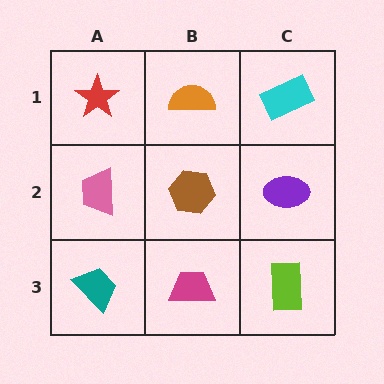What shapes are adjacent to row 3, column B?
A brown hexagon (row 2, column B), a teal trapezoid (row 3, column A), a lime rectangle (row 3, column C).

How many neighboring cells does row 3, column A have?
2.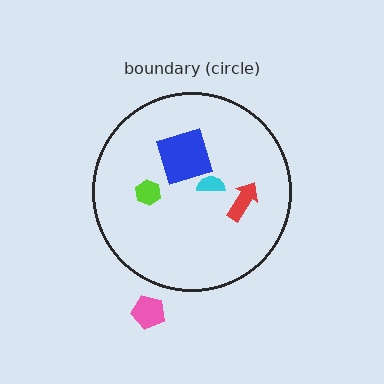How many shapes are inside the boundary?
4 inside, 1 outside.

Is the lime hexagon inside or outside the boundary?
Inside.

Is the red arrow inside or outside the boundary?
Inside.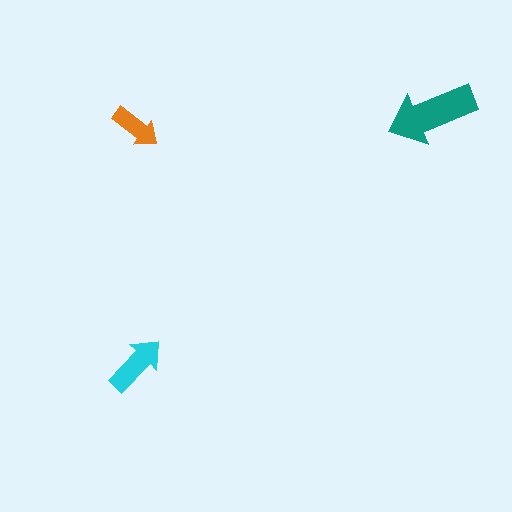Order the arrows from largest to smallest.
the teal one, the cyan one, the orange one.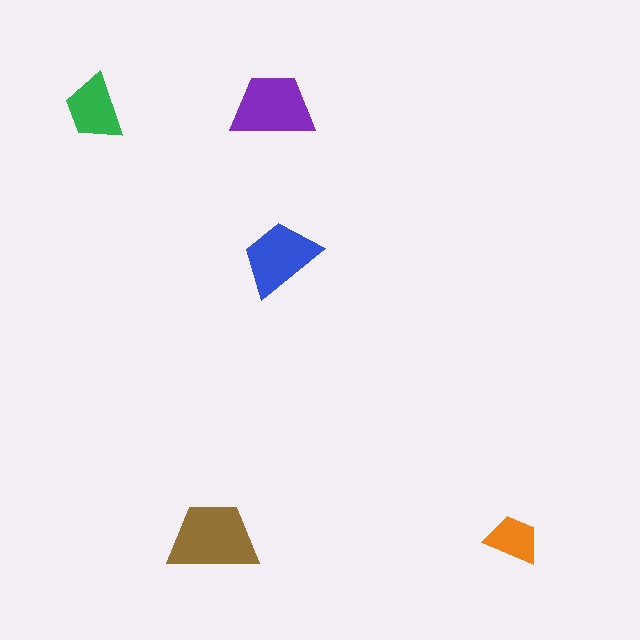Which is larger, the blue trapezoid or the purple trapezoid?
The purple one.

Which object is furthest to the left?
The green trapezoid is leftmost.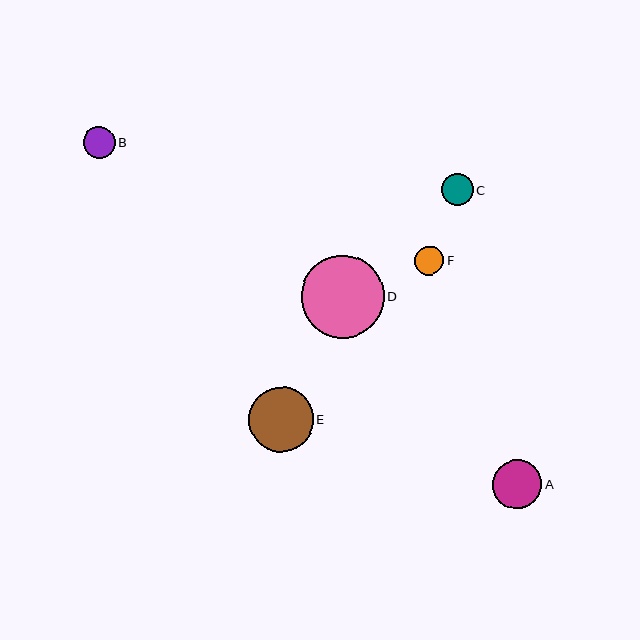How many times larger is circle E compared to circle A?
Circle E is approximately 1.3 times the size of circle A.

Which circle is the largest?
Circle D is the largest with a size of approximately 83 pixels.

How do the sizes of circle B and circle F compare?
Circle B and circle F are approximately the same size.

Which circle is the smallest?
Circle F is the smallest with a size of approximately 30 pixels.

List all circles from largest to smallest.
From largest to smallest: D, E, A, C, B, F.